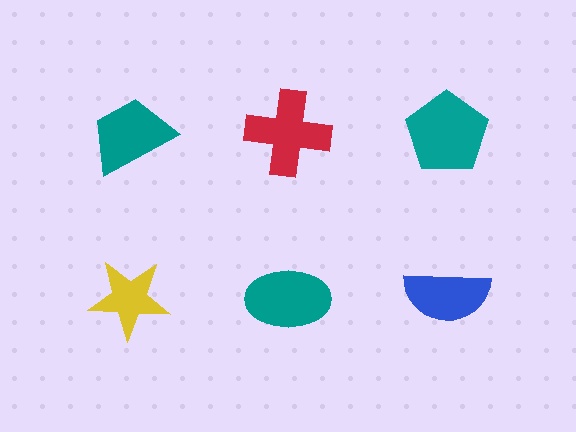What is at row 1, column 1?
A teal trapezoid.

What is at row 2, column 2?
A teal ellipse.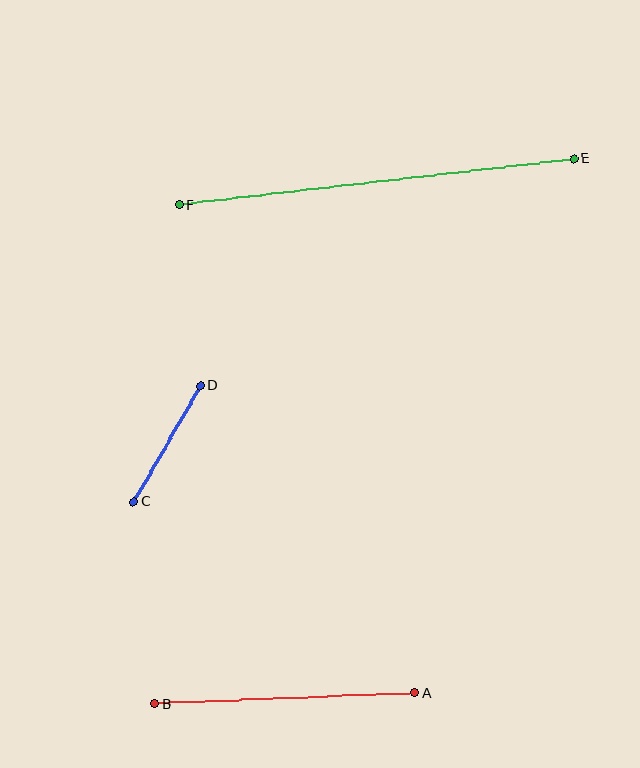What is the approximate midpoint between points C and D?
The midpoint is at approximately (167, 444) pixels.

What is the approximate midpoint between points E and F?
The midpoint is at approximately (377, 182) pixels.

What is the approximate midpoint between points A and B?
The midpoint is at approximately (285, 698) pixels.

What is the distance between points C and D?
The distance is approximately 134 pixels.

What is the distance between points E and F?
The distance is approximately 397 pixels.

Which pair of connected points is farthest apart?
Points E and F are farthest apart.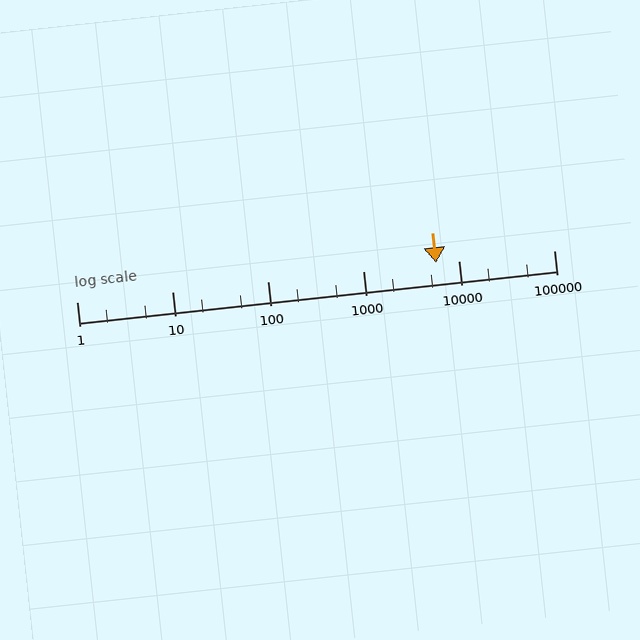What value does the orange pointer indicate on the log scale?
The pointer indicates approximately 5800.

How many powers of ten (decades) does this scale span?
The scale spans 5 decades, from 1 to 100000.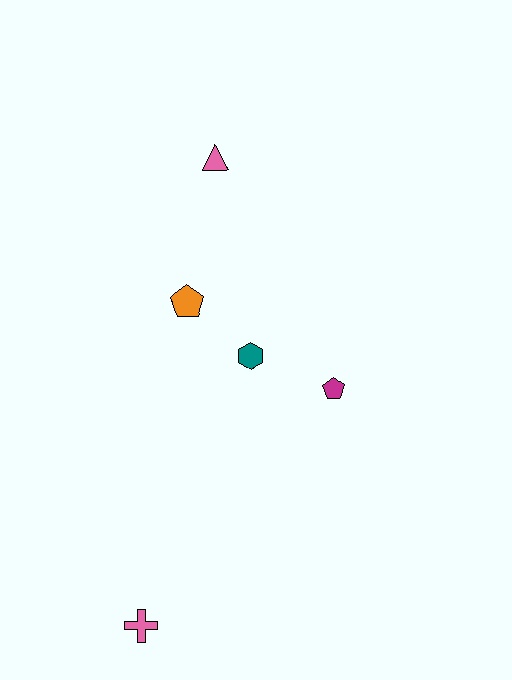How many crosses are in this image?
There is 1 cross.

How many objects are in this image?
There are 5 objects.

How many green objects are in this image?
There are no green objects.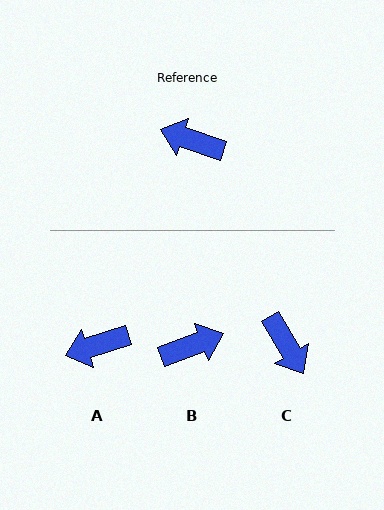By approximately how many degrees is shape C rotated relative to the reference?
Approximately 139 degrees counter-clockwise.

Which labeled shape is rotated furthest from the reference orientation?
B, about 141 degrees away.